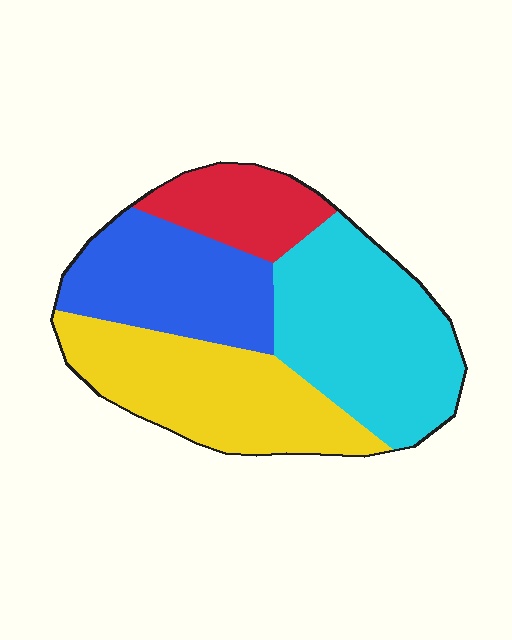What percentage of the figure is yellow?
Yellow covers about 30% of the figure.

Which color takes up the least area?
Red, at roughly 15%.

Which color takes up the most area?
Cyan, at roughly 35%.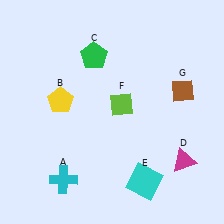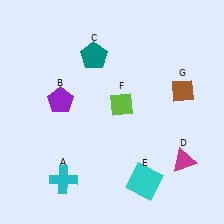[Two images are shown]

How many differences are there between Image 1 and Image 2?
There are 2 differences between the two images.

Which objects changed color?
B changed from yellow to purple. C changed from green to teal.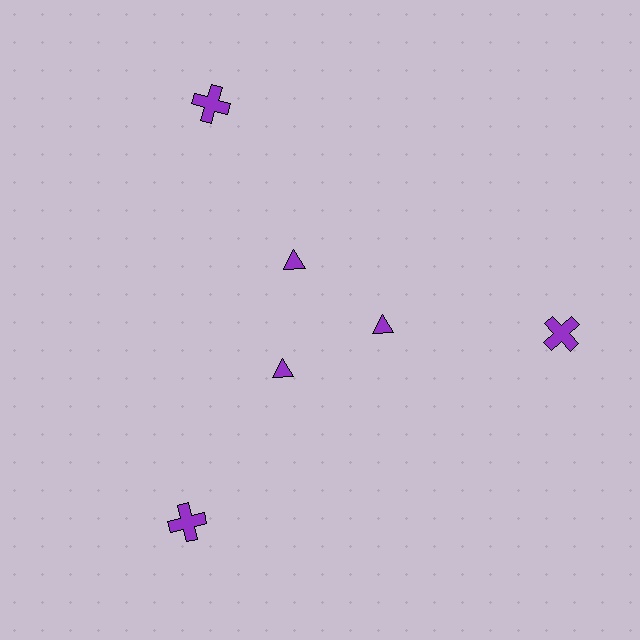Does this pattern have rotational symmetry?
Yes, this pattern has 3-fold rotational symmetry. It looks the same after rotating 120 degrees around the center.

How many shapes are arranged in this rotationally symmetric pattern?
There are 6 shapes, arranged in 3 groups of 2.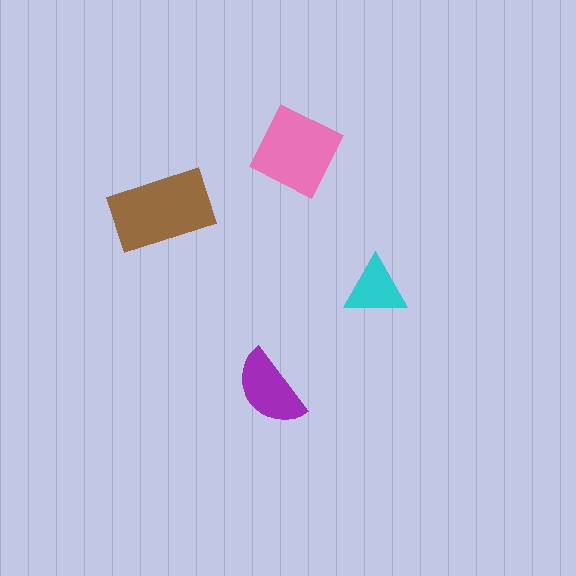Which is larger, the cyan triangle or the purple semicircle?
The purple semicircle.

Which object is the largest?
The brown rectangle.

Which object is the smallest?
The cyan triangle.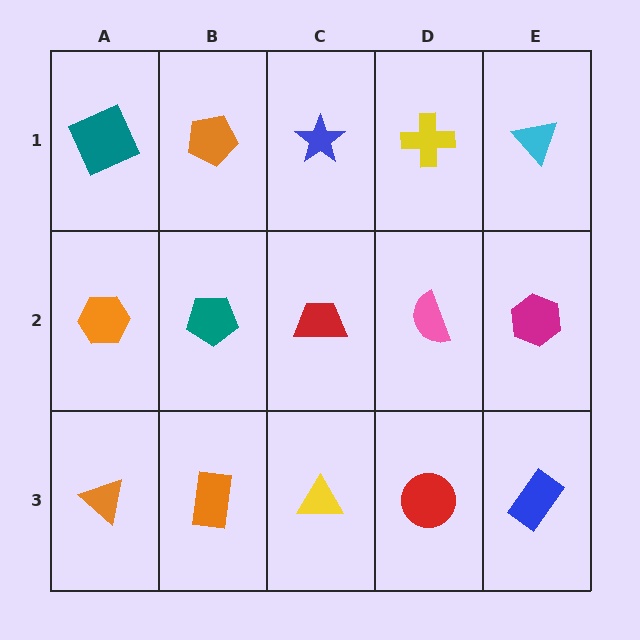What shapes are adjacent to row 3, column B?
A teal pentagon (row 2, column B), an orange triangle (row 3, column A), a yellow triangle (row 3, column C).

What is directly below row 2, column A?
An orange triangle.